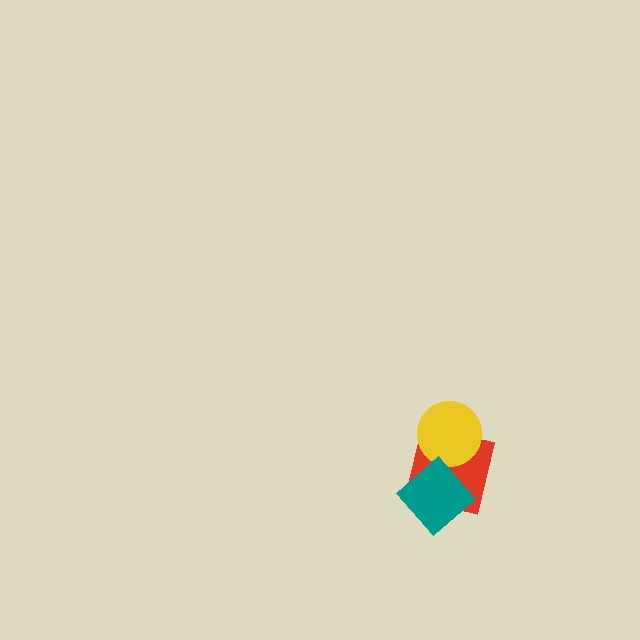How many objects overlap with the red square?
2 objects overlap with the red square.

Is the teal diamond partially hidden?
No, no other shape covers it.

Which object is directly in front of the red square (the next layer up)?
The yellow circle is directly in front of the red square.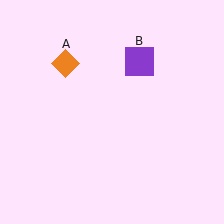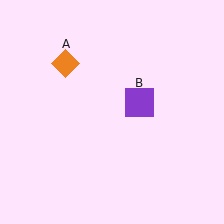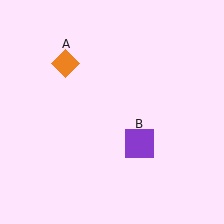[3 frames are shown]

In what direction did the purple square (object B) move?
The purple square (object B) moved down.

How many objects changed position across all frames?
1 object changed position: purple square (object B).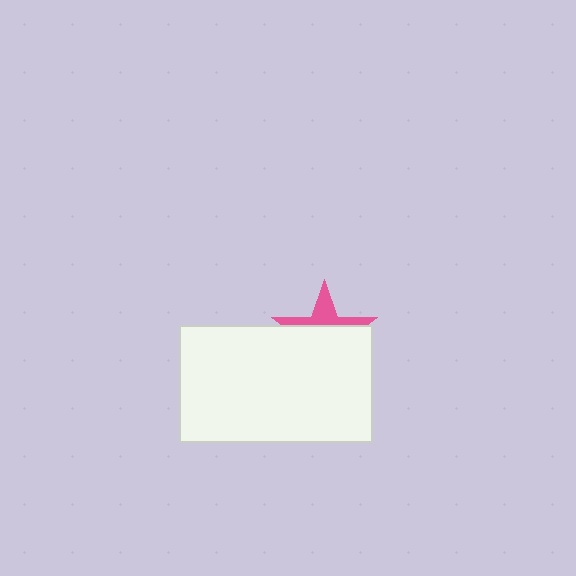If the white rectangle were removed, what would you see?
You would see the complete pink star.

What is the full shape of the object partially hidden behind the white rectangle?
The partially hidden object is a pink star.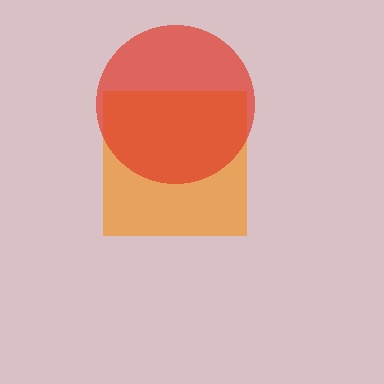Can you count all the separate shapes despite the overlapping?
Yes, there are 2 separate shapes.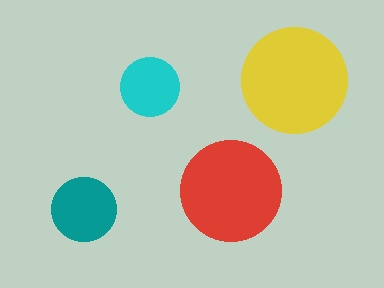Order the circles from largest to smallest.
the yellow one, the red one, the teal one, the cyan one.